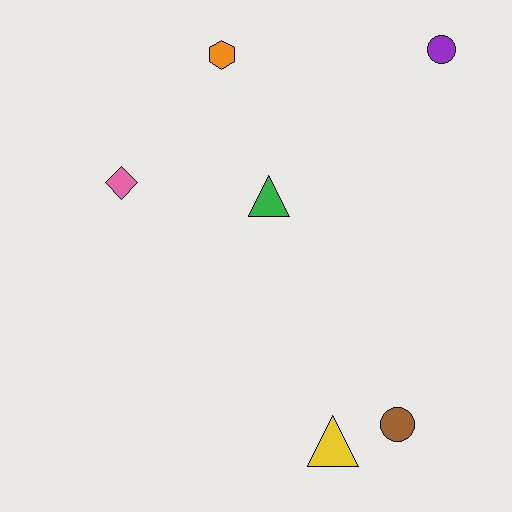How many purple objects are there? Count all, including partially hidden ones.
There is 1 purple object.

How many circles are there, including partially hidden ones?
There are 2 circles.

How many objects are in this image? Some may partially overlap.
There are 6 objects.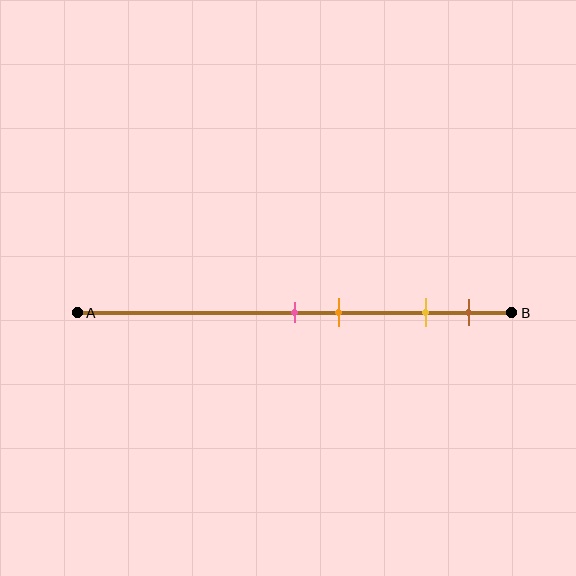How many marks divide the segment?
There are 4 marks dividing the segment.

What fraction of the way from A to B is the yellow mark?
The yellow mark is approximately 80% (0.8) of the way from A to B.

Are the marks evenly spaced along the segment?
No, the marks are not evenly spaced.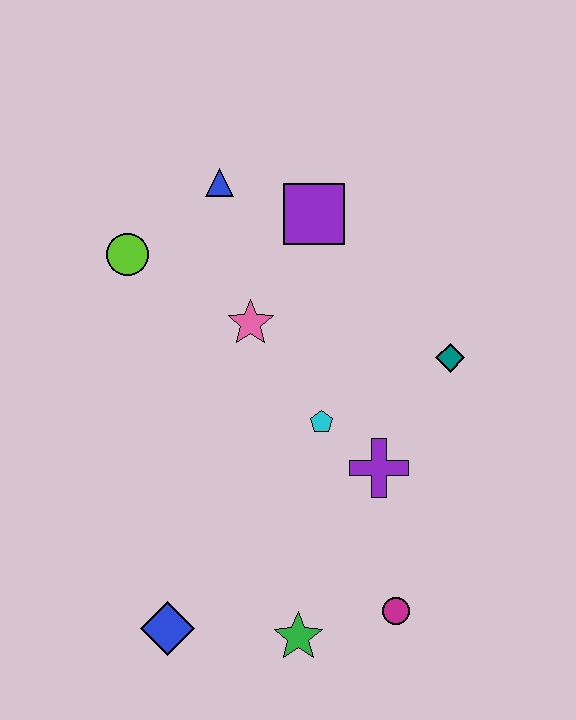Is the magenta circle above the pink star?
No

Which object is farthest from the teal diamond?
The blue diamond is farthest from the teal diamond.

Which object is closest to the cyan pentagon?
The purple cross is closest to the cyan pentagon.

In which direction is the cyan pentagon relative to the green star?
The cyan pentagon is above the green star.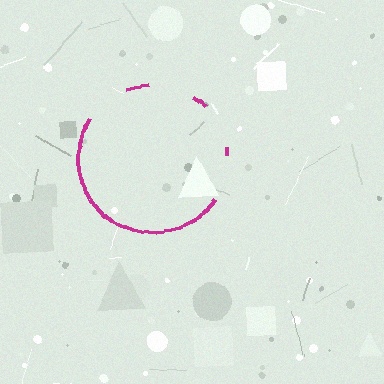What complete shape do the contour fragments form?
The contour fragments form a circle.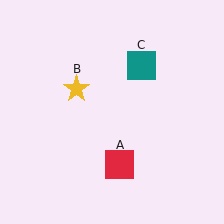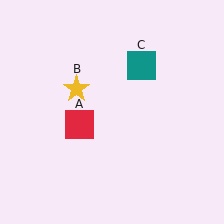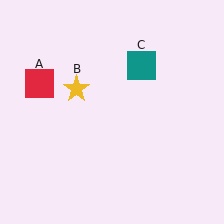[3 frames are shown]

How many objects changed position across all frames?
1 object changed position: red square (object A).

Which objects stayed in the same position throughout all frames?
Yellow star (object B) and teal square (object C) remained stationary.